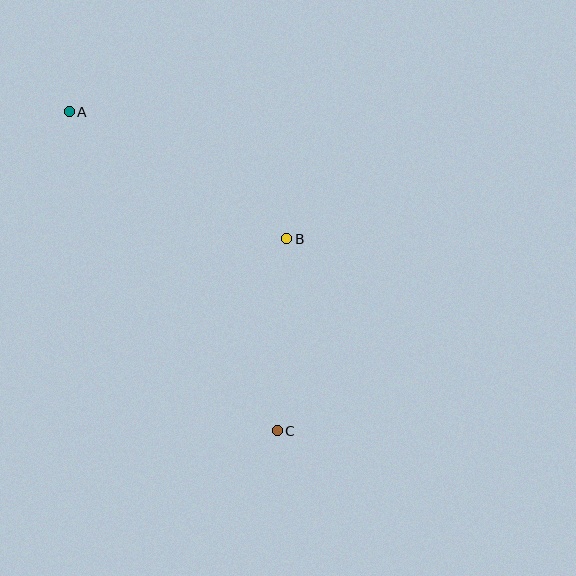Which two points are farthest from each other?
Points A and C are farthest from each other.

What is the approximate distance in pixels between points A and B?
The distance between A and B is approximately 253 pixels.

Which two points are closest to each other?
Points B and C are closest to each other.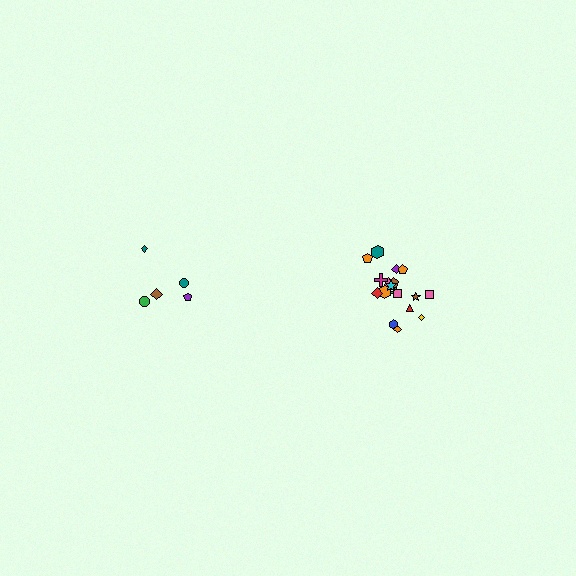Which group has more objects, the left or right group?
The right group.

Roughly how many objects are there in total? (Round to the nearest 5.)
Roughly 25 objects in total.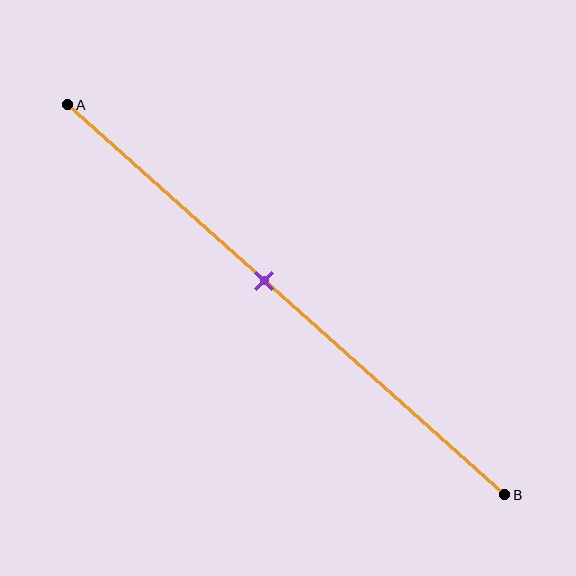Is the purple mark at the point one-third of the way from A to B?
No, the mark is at about 45% from A, not at the 33% one-third point.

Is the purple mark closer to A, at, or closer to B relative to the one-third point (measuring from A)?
The purple mark is closer to point B than the one-third point of segment AB.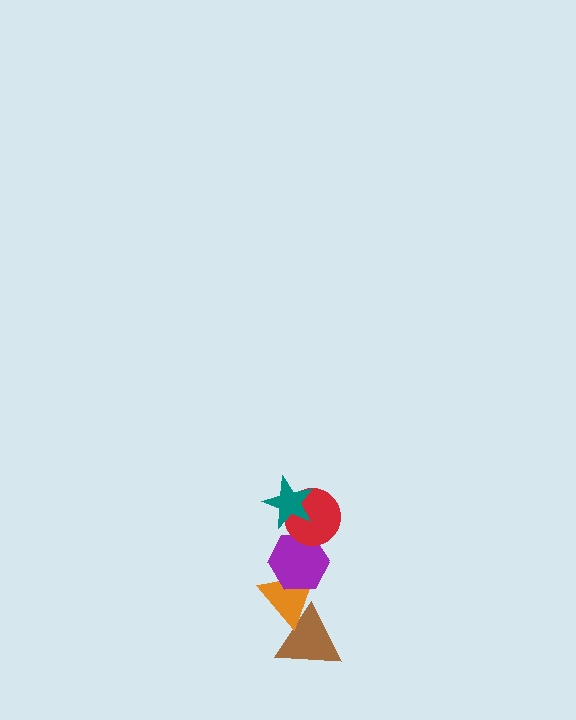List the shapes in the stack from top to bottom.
From top to bottom: the teal star, the red circle, the purple hexagon, the orange triangle, the brown triangle.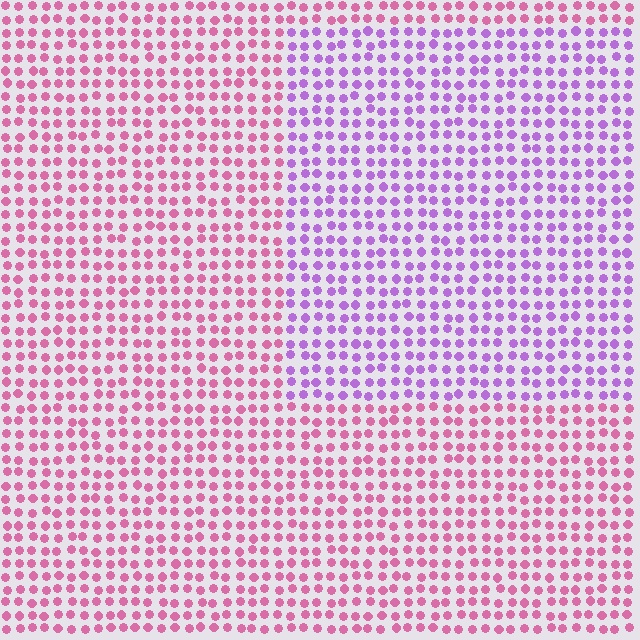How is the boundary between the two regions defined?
The boundary is defined purely by a slight shift in hue (about 46 degrees). Spacing, size, and orientation are identical on both sides.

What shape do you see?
I see a rectangle.